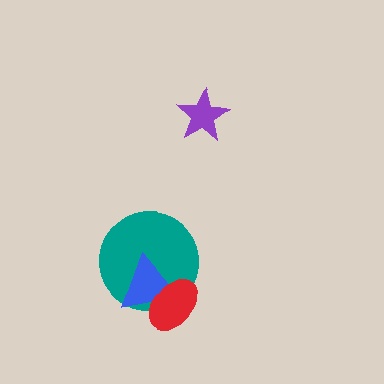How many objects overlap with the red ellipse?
2 objects overlap with the red ellipse.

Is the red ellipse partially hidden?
No, no other shape covers it.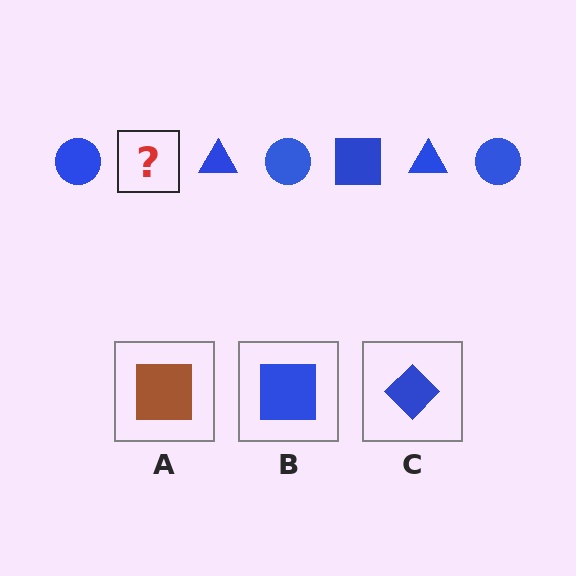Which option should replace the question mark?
Option B.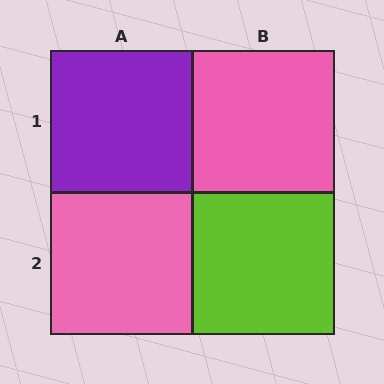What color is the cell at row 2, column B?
Lime.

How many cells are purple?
1 cell is purple.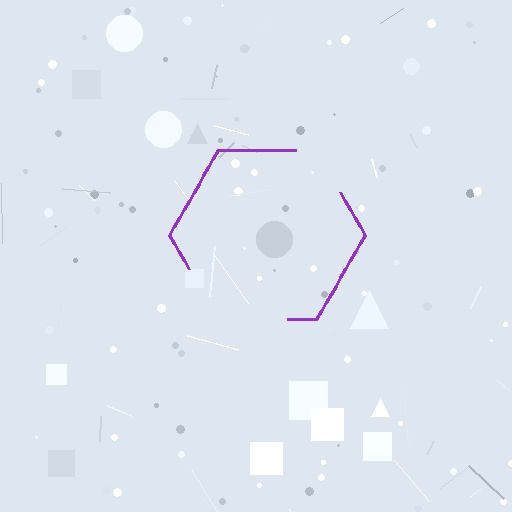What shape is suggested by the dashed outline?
The dashed outline suggests a hexagon.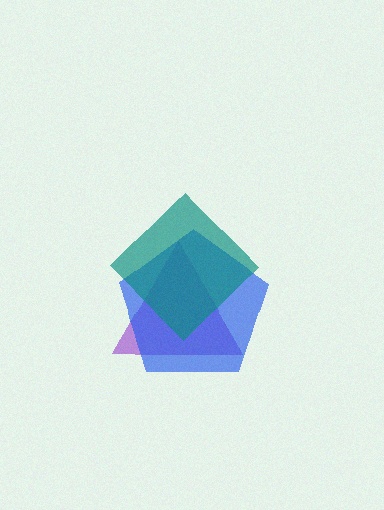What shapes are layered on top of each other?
The layered shapes are: a purple triangle, a blue pentagon, a teal diamond.